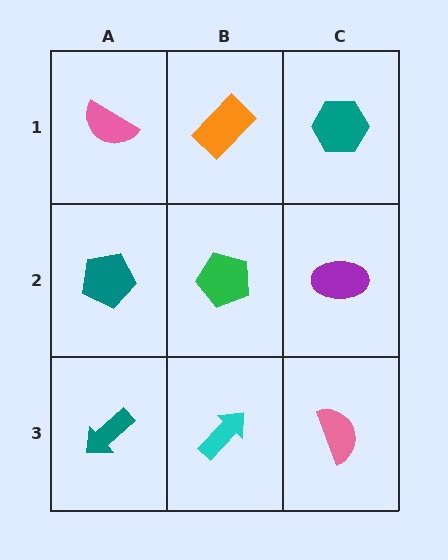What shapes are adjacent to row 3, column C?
A purple ellipse (row 2, column C), a cyan arrow (row 3, column B).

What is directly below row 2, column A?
A teal arrow.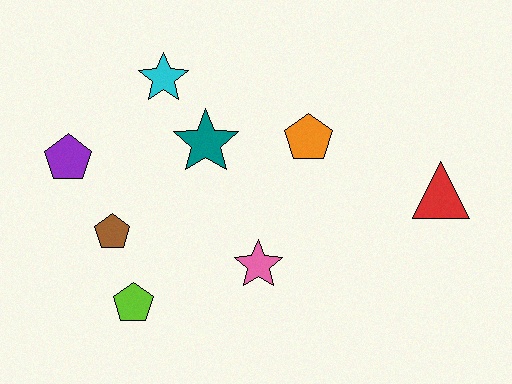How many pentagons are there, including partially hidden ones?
There are 4 pentagons.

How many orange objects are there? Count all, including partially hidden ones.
There is 1 orange object.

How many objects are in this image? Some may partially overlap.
There are 8 objects.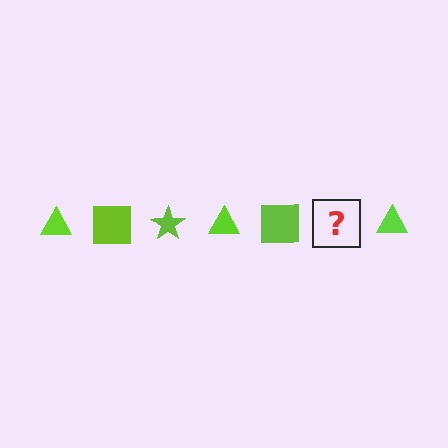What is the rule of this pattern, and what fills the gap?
The rule is that the pattern cycles through triangle, square, star shapes in lime. The gap should be filled with a lime star.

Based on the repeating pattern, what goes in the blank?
The blank should be a lime star.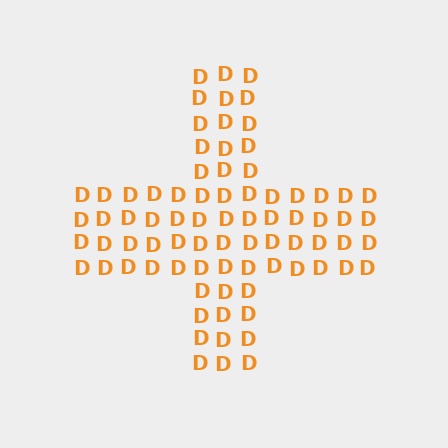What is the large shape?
The large shape is a cross.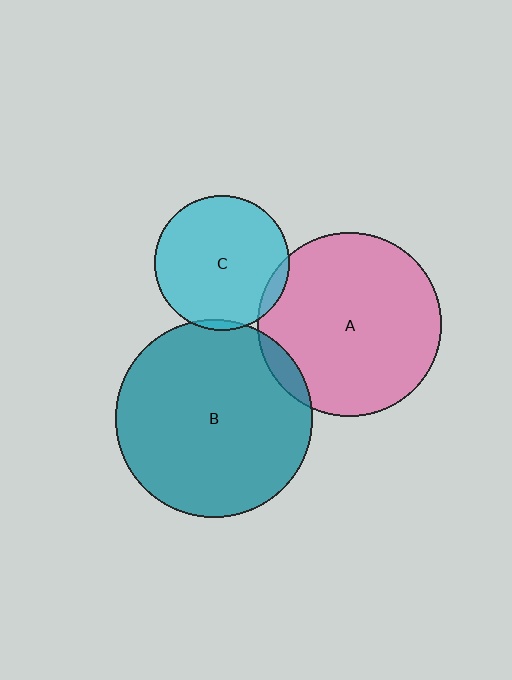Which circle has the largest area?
Circle B (teal).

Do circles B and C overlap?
Yes.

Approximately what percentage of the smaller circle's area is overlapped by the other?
Approximately 5%.